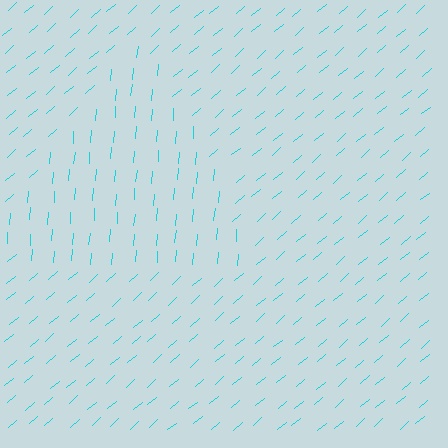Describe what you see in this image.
The image is filled with small cyan line segments. A triangle region in the image has lines oriented differently from the surrounding lines, creating a visible texture boundary.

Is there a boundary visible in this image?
Yes, there is a texture boundary formed by a change in line orientation.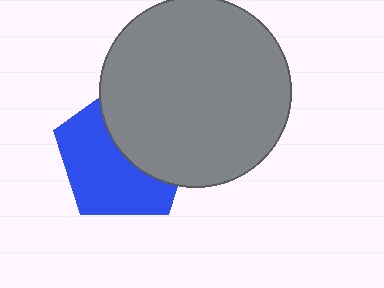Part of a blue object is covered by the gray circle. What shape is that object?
It is a pentagon.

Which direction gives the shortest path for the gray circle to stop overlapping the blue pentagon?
Moving toward the upper-right gives the shortest separation.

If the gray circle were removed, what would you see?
You would see the complete blue pentagon.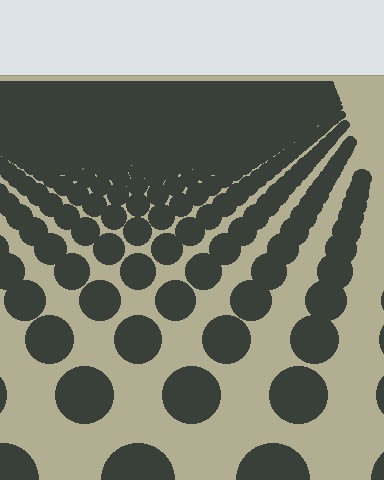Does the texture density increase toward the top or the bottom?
Density increases toward the top.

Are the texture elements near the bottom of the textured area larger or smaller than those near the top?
Larger. Near the bottom, elements are closer to the viewer and appear at a bigger on-screen size.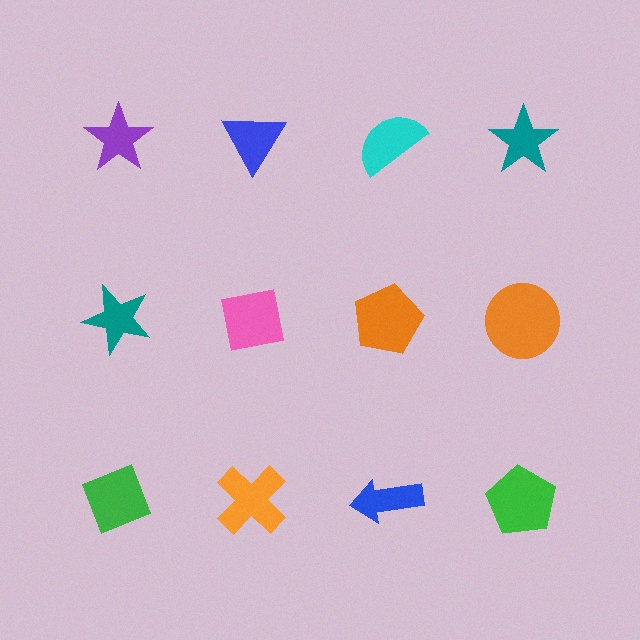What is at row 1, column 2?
A blue triangle.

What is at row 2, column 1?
A teal star.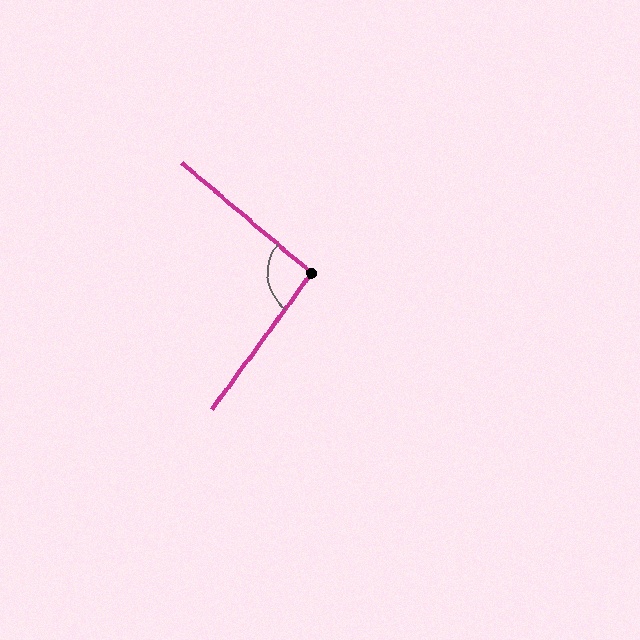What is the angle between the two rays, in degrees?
Approximately 94 degrees.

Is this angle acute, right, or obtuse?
It is approximately a right angle.